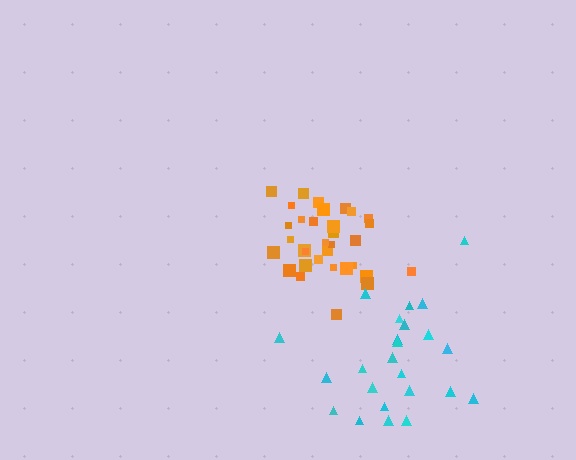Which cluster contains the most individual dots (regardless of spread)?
Orange (34).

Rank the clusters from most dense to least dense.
orange, cyan.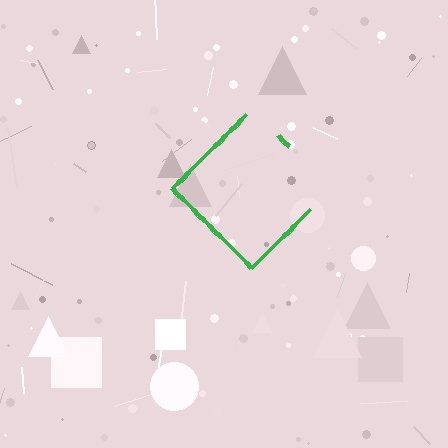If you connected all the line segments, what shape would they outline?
They would outline a diamond.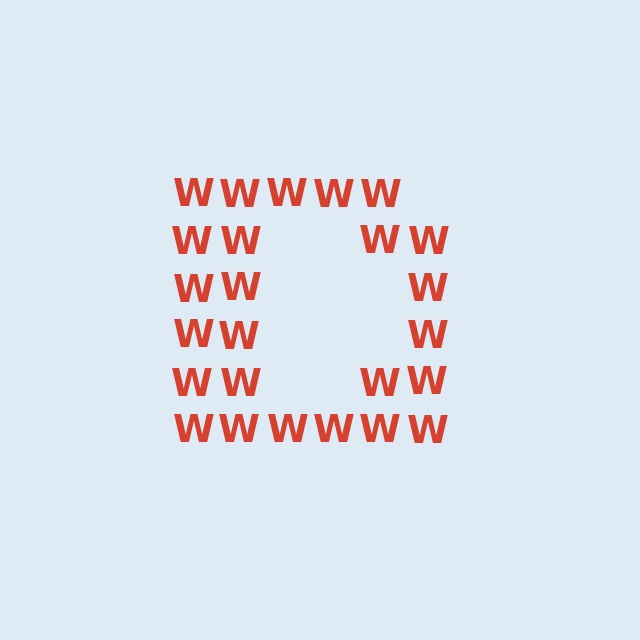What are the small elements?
The small elements are letter W's.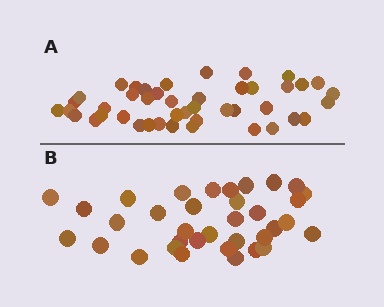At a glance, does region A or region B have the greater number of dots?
Region A (the top region) has more dots.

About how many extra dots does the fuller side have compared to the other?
Region A has roughly 8 or so more dots than region B.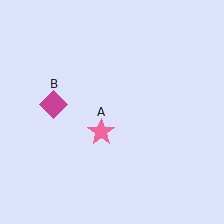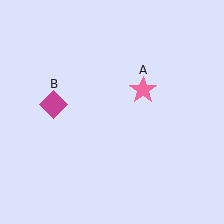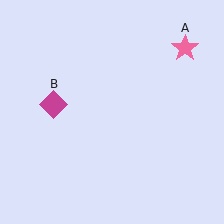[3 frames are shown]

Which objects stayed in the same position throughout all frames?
Magenta diamond (object B) remained stationary.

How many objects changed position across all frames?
1 object changed position: pink star (object A).